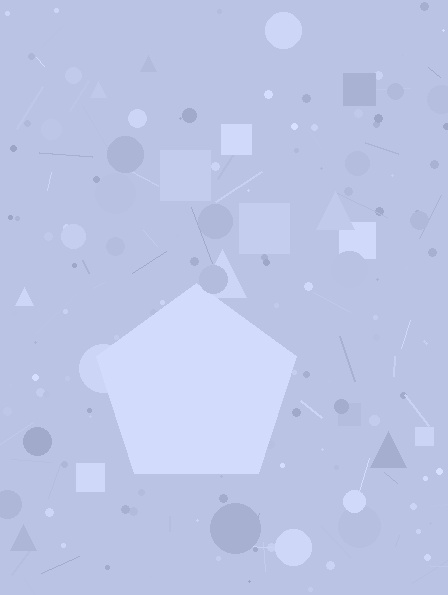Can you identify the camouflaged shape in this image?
The camouflaged shape is a pentagon.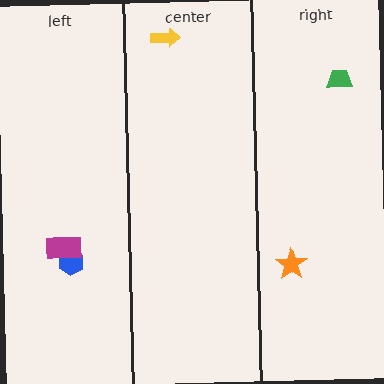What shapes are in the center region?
The yellow arrow.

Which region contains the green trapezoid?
The right region.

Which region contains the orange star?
The right region.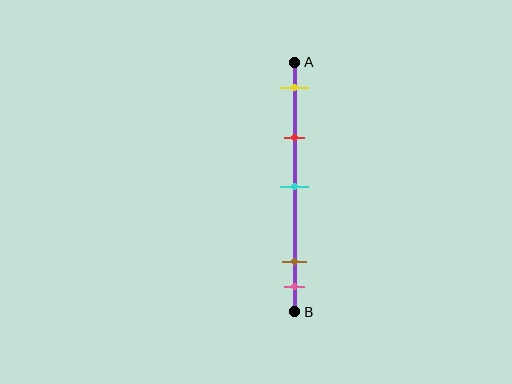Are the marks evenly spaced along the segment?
No, the marks are not evenly spaced.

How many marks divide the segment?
There are 5 marks dividing the segment.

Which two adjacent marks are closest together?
The brown and pink marks are the closest adjacent pair.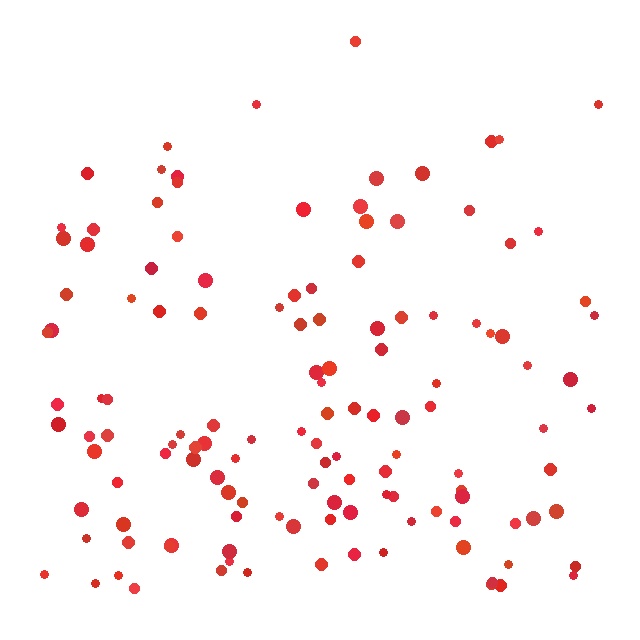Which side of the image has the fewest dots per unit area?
The top.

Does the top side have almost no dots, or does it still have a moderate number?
Still a moderate number, just noticeably fewer than the bottom.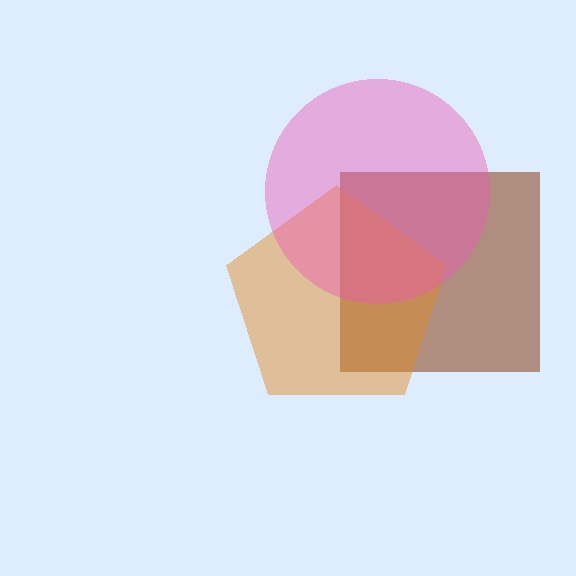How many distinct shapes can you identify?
There are 3 distinct shapes: a brown square, an orange pentagon, a pink circle.